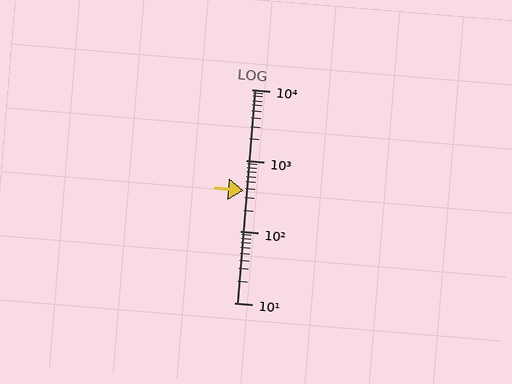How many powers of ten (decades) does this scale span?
The scale spans 3 decades, from 10 to 10000.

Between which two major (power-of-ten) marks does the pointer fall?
The pointer is between 100 and 1000.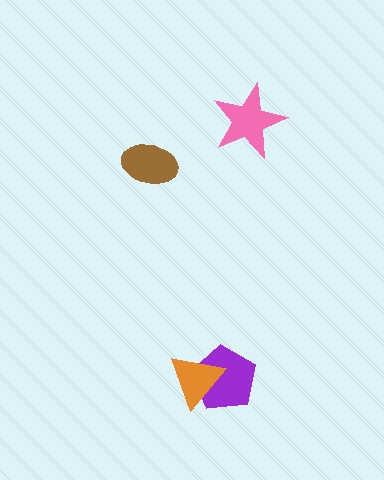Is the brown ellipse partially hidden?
No, no other shape covers it.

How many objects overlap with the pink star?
0 objects overlap with the pink star.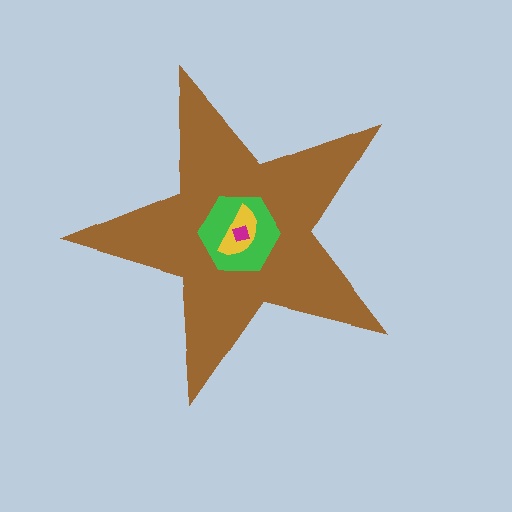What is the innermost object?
The magenta square.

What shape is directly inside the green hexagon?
The yellow semicircle.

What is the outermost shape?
The brown star.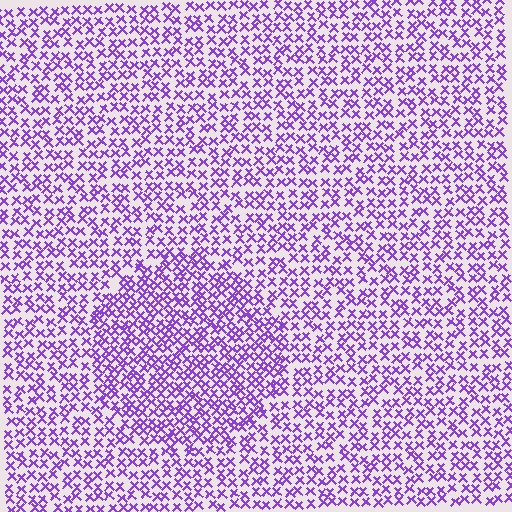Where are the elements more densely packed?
The elements are more densely packed inside the circle boundary.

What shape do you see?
I see a circle.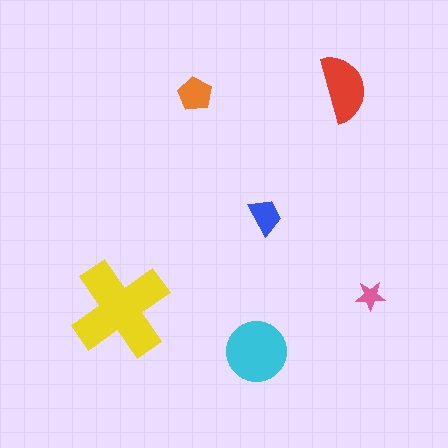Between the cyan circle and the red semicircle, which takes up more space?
The cyan circle.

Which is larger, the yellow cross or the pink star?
The yellow cross.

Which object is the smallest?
The pink star.